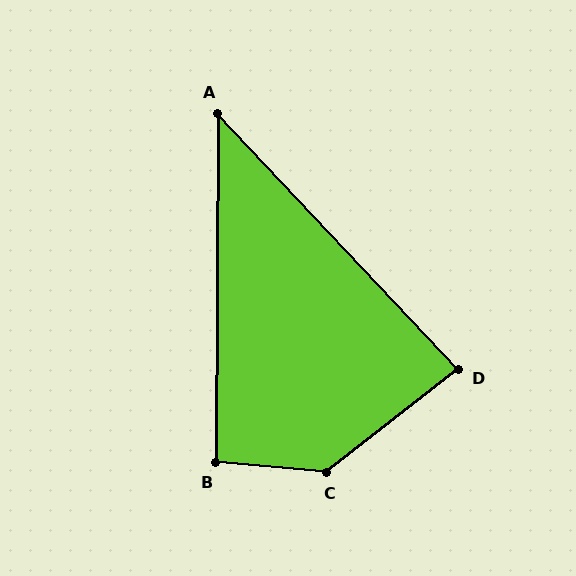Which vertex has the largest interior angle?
C, at approximately 137 degrees.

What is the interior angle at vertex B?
Approximately 95 degrees (obtuse).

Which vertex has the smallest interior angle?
A, at approximately 43 degrees.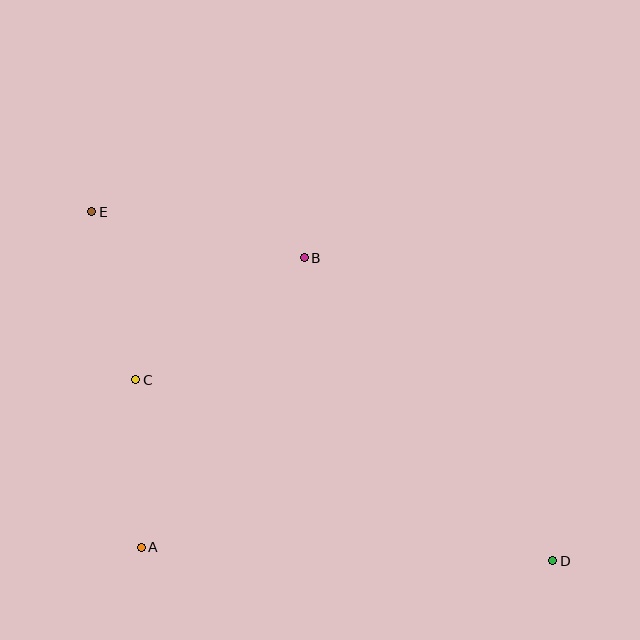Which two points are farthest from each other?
Points D and E are farthest from each other.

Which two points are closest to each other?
Points A and C are closest to each other.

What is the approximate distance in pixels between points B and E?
The distance between B and E is approximately 217 pixels.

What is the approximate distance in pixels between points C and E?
The distance between C and E is approximately 174 pixels.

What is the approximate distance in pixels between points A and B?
The distance between A and B is approximately 332 pixels.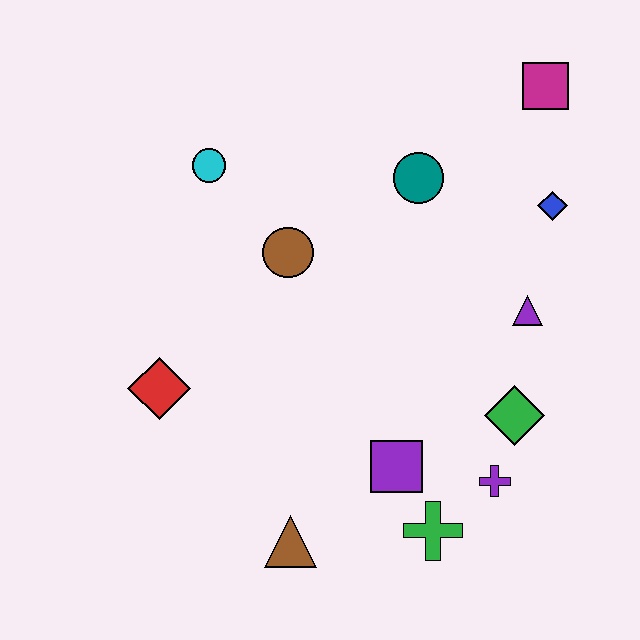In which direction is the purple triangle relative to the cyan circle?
The purple triangle is to the right of the cyan circle.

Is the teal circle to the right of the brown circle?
Yes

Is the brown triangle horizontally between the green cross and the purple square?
No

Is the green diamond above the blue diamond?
No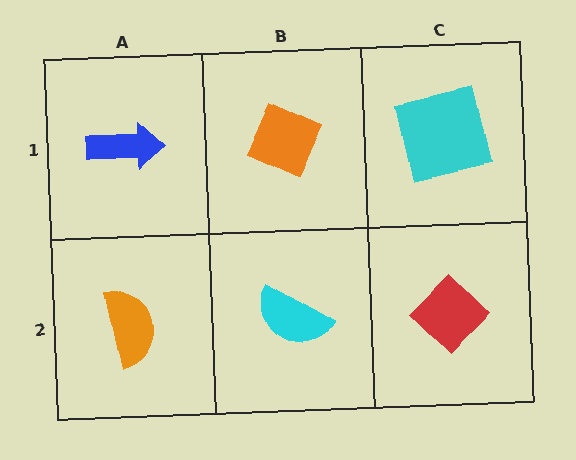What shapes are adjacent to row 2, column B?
An orange diamond (row 1, column B), an orange semicircle (row 2, column A), a red diamond (row 2, column C).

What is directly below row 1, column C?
A red diamond.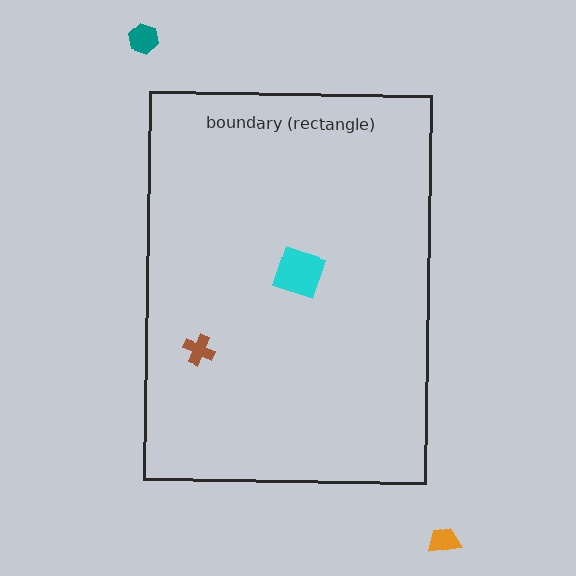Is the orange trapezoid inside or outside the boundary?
Outside.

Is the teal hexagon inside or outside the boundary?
Outside.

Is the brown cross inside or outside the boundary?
Inside.